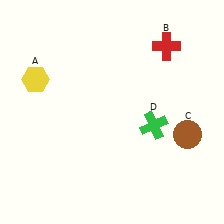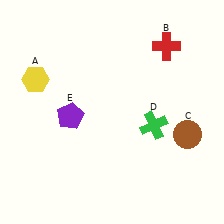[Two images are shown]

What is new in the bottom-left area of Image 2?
A purple pentagon (E) was added in the bottom-left area of Image 2.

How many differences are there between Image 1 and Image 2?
There is 1 difference between the two images.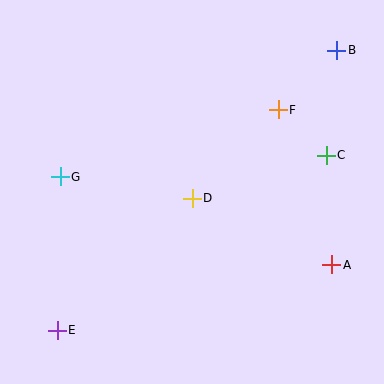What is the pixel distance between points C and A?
The distance between C and A is 110 pixels.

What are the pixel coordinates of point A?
Point A is at (332, 265).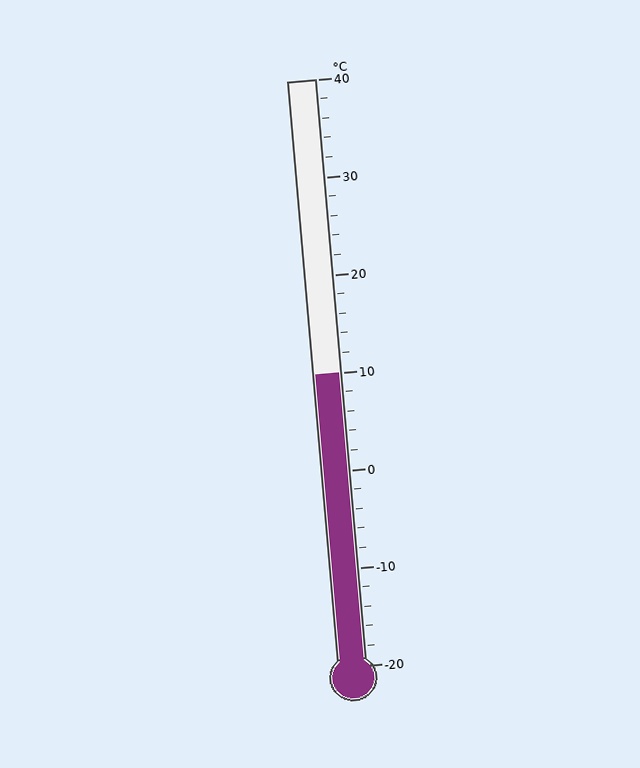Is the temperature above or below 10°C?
The temperature is at 10°C.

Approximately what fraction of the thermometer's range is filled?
The thermometer is filled to approximately 50% of its range.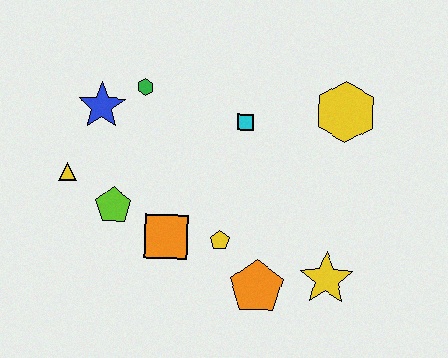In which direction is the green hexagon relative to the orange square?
The green hexagon is above the orange square.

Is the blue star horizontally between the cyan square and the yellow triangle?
Yes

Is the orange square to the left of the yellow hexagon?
Yes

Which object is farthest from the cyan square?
The yellow triangle is farthest from the cyan square.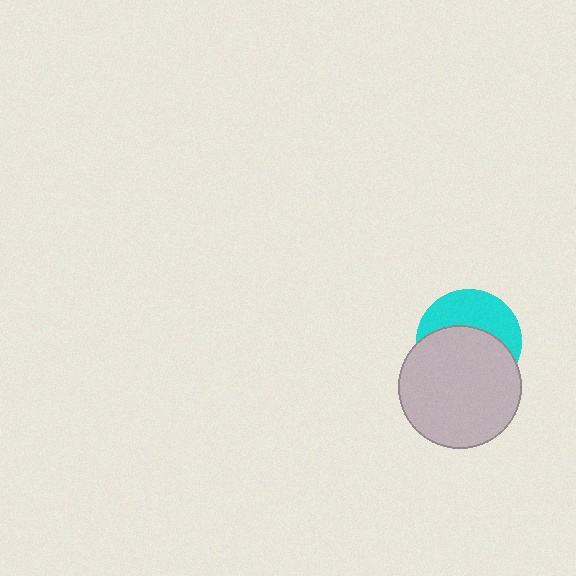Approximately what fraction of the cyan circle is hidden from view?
Roughly 58% of the cyan circle is hidden behind the light gray circle.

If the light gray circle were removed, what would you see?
You would see the complete cyan circle.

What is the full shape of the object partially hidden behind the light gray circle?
The partially hidden object is a cyan circle.